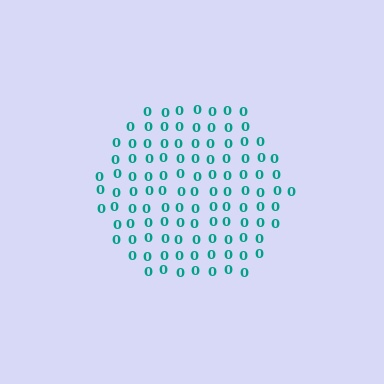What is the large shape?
The large shape is a hexagon.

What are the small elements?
The small elements are digit 0's.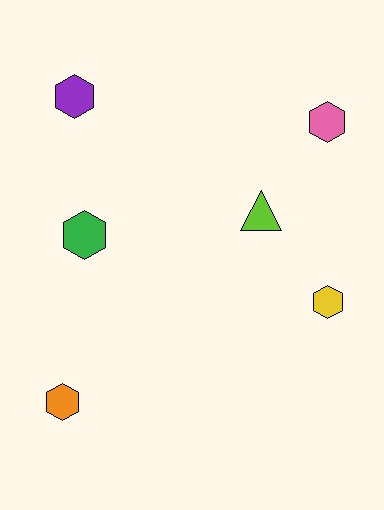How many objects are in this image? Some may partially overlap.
There are 6 objects.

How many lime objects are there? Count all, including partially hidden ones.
There is 1 lime object.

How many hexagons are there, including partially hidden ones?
There are 5 hexagons.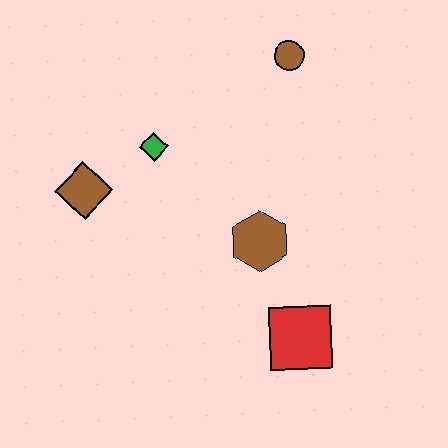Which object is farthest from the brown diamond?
The red square is farthest from the brown diamond.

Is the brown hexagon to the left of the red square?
Yes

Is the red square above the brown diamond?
No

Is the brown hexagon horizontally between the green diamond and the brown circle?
Yes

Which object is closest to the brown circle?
The green diamond is closest to the brown circle.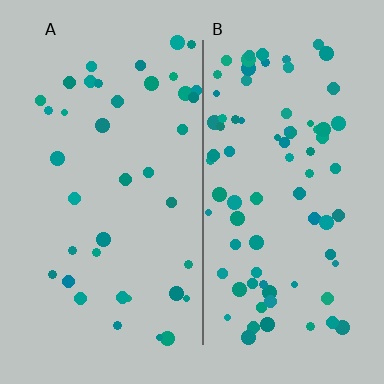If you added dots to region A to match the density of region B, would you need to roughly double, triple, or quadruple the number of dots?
Approximately double.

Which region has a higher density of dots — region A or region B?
B (the right).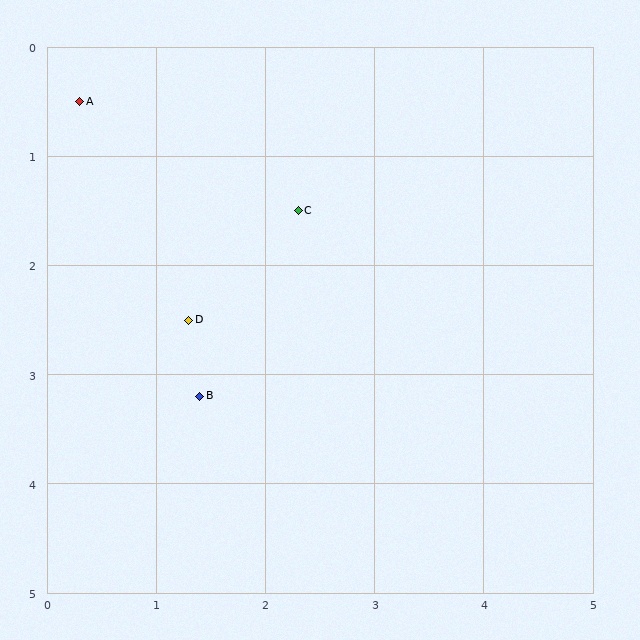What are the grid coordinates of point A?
Point A is at approximately (0.3, 0.5).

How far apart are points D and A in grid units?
Points D and A are about 2.2 grid units apart.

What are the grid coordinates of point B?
Point B is at approximately (1.4, 3.2).